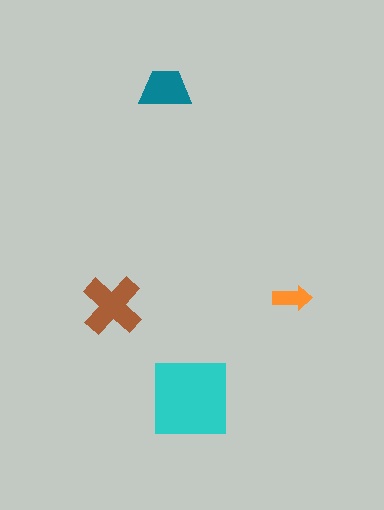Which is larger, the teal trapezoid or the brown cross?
The brown cross.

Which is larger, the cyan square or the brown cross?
The cyan square.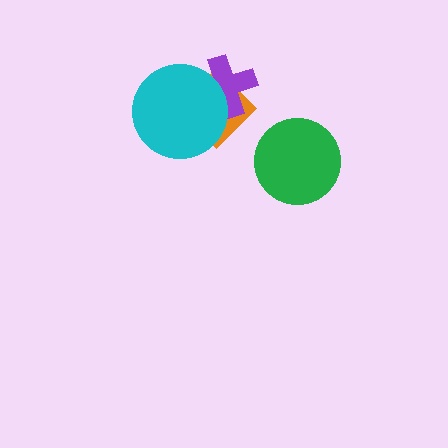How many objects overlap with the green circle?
0 objects overlap with the green circle.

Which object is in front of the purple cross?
The cyan circle is in front of the purple cross.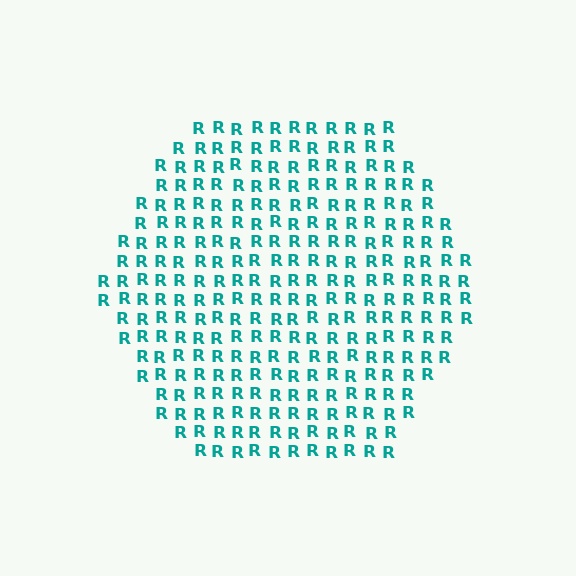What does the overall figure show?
The overall figure shows a hexagon.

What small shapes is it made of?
It is made of small letter R's.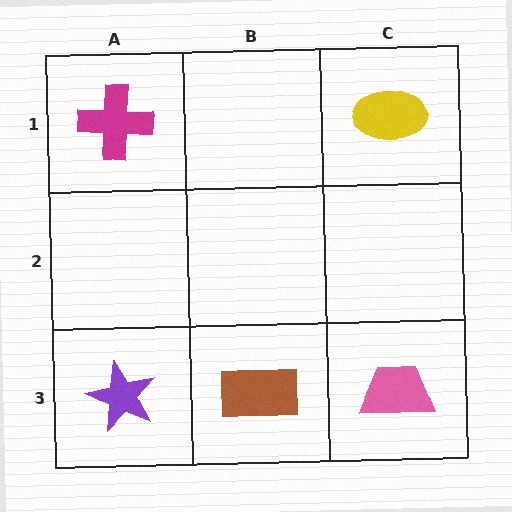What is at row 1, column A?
A magenta cross.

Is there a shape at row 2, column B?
No, that cell is empty.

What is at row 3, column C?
A pink trapezoid.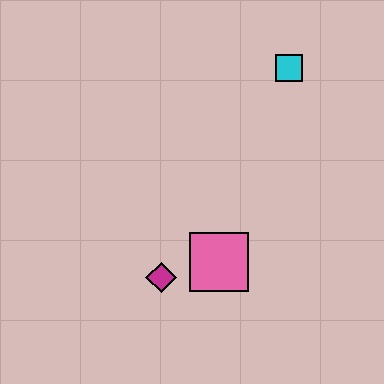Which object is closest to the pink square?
The magenta diamond is closest to the pink square.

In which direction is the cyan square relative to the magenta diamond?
The cyan square is above the magenta diamond.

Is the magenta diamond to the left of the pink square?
Yes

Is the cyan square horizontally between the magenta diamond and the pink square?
No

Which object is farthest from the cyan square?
The magenta diamond is farthest from the cyan square.